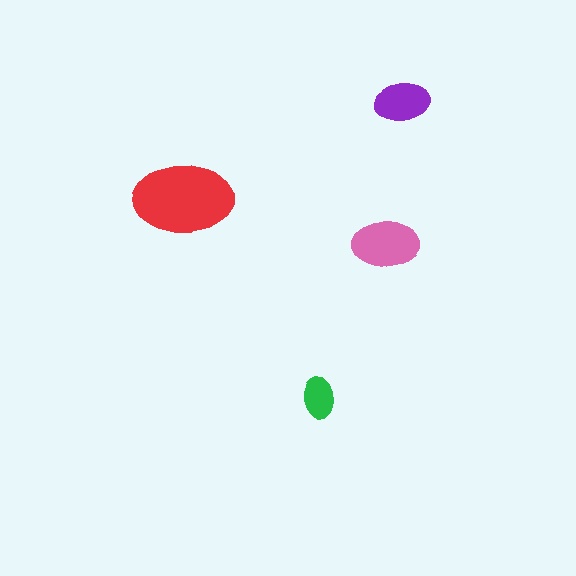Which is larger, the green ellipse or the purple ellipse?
The purple one.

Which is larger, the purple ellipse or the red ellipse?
The red one.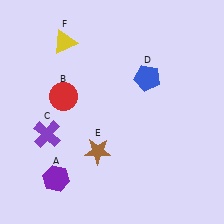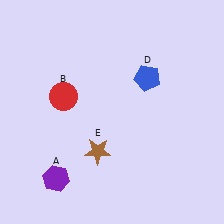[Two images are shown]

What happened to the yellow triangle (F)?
The yellow triangle (F) was removed in Image 2. It was in the top-left area of Image 1.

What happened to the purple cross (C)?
The purple cross (C) was removed in Image 2. It was in the bottom-left area of Image 1.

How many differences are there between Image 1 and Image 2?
There are 2 differences between the two images.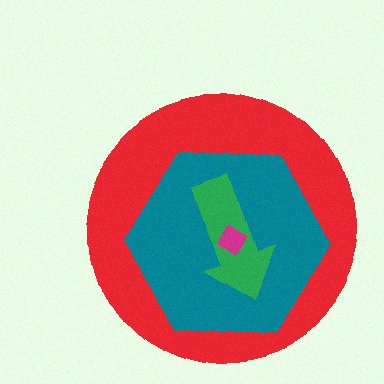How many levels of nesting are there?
4.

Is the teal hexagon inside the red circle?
Yes.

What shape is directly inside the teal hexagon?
The green arrow.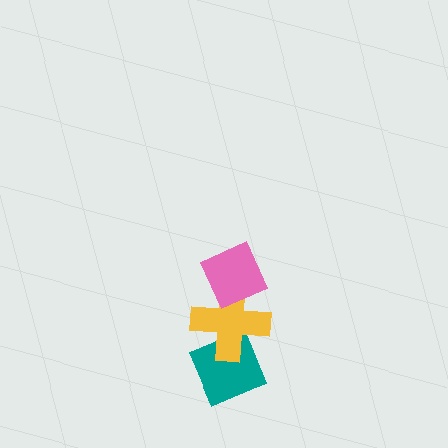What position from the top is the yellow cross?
The yellow cross is 2nd from the top.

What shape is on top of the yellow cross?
The pink diamond is on top of the yellow cross.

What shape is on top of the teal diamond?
The yellow cross is on top of the teal diamond.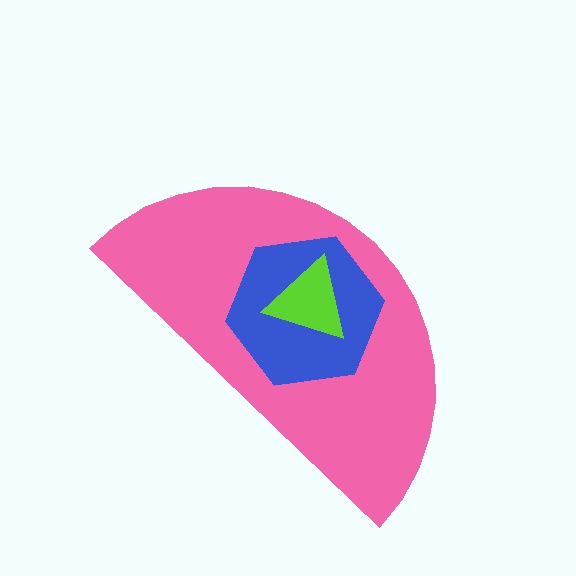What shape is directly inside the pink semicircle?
The blue hexagon.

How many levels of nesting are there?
3.